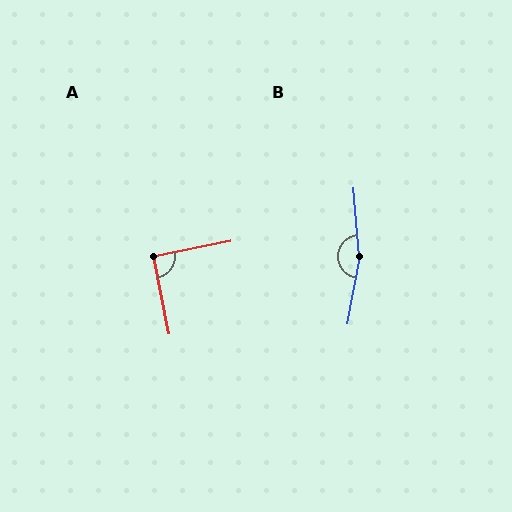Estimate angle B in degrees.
Approximately 164 degrees.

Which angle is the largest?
B, at approximately 164 degrees.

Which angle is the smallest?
A, at approximately 89 degrees.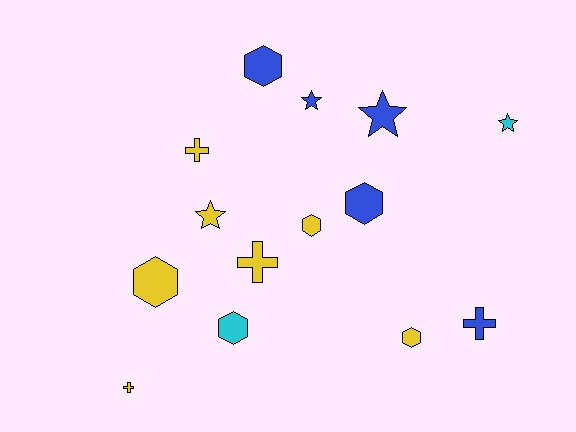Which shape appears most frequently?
Hexagon, with 6 objects.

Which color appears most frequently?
Yellow, with 7 objects.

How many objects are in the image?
There are 14 objects.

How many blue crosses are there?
There is 1 blue cross.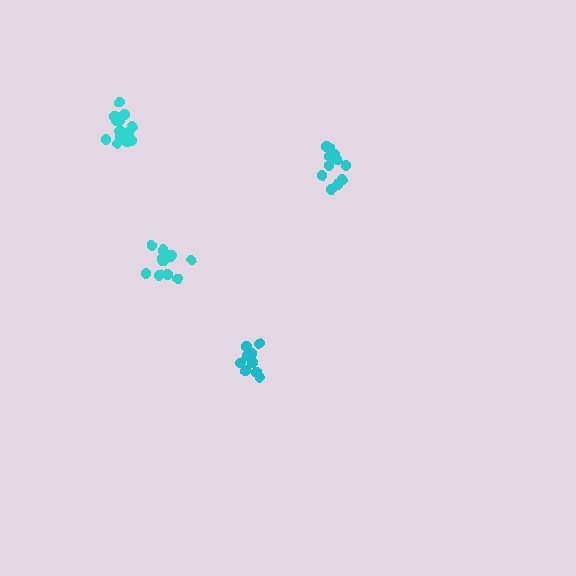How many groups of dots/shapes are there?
There are 4 groups.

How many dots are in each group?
Group 1: 11 dots, Group 2: 9 dots, Group 3: 14 dots, Group 4: 13 dots (47 total).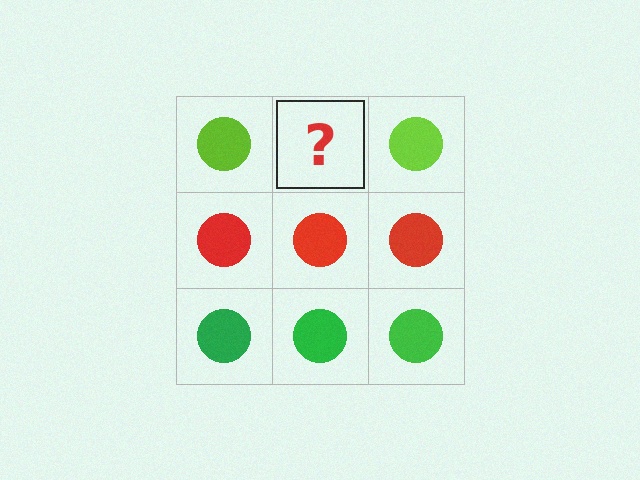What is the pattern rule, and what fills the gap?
The rule is that each row has a consistent color. The gap should be filled with a lime circle.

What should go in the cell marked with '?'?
The missing cell should contain a lime circle.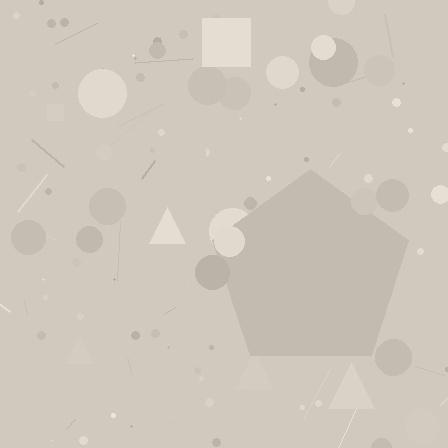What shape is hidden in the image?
A pentagon is hidden in the image.